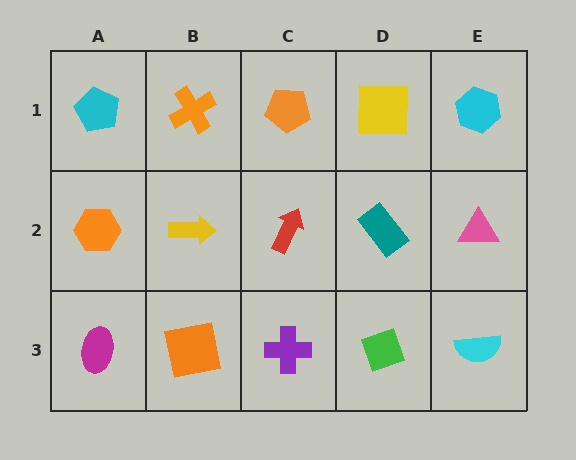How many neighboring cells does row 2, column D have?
4.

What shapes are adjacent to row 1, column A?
An orange hexagon (row 2, column A), an orange cross (row 1, column B).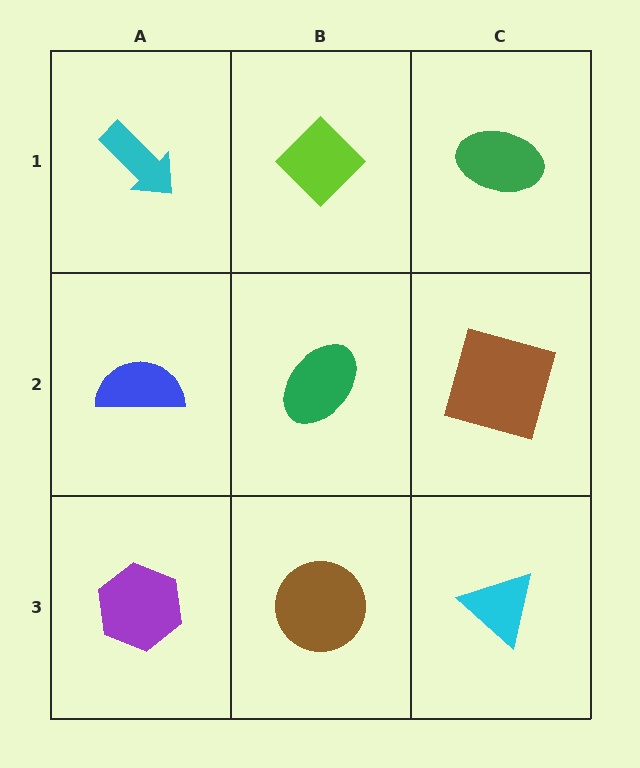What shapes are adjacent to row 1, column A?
A blue semicircle (row 2, column A), a lime diamond (row 1, column B).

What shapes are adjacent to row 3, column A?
A blue semicircle (row 2, column A), a brown circle (row 3, column B).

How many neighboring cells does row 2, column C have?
3.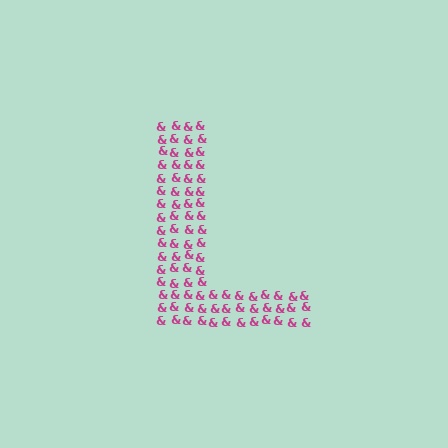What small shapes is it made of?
It is made of small ampersands.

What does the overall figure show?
The overall figure shows the letter L.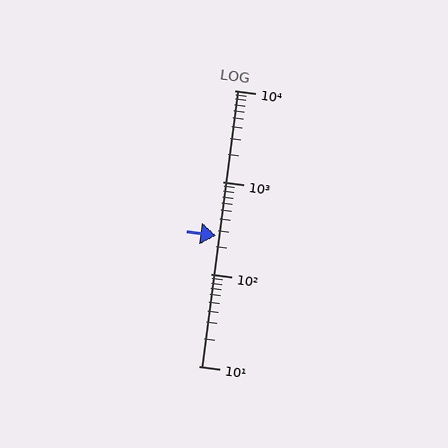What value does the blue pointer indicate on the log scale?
The pointer indicates approximately 260.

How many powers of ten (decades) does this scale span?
The scale spans 3 decades, from 10 to 10000.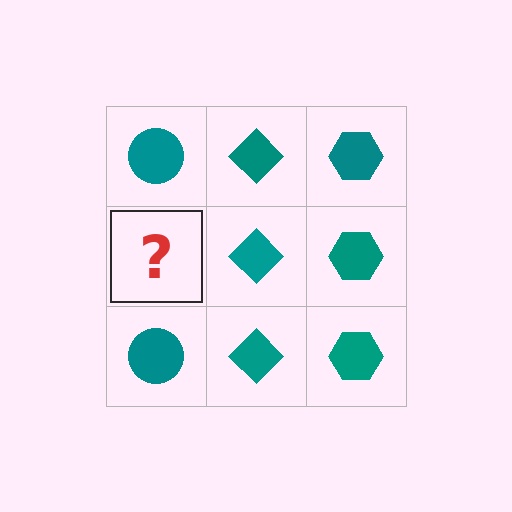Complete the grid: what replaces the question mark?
The question mark should be replaced with a teal circle.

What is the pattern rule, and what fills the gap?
The rule is that each column has a consistent shape. The gap should be filled with a teal circle.